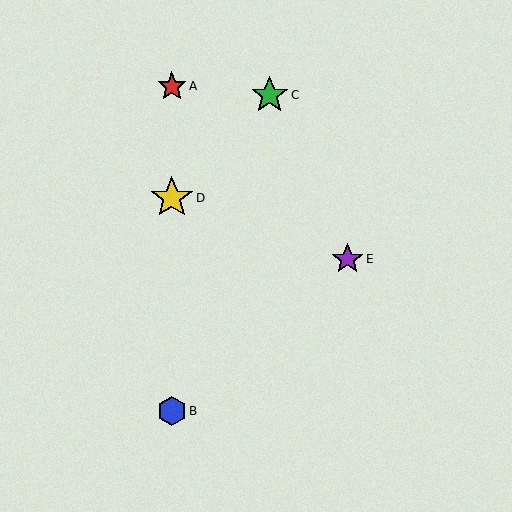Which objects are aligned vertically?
Objects A, B, D are aligned vertically.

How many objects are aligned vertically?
3 objects (A, B, D) are aligned vertically.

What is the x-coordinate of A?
Object A is at x≈172.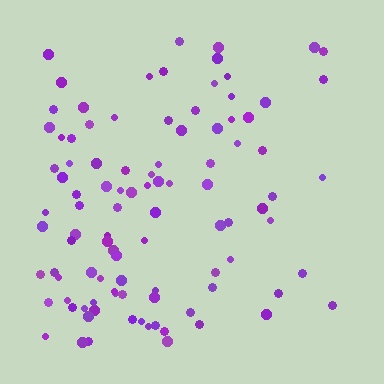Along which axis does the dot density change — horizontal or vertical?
Horizontal.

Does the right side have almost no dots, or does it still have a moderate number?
Still a moderate number, just noticeably fewer than the left.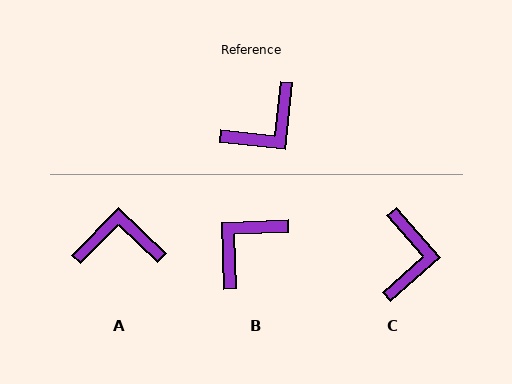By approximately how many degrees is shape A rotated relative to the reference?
Approximately 142 degrees counter-clockwise.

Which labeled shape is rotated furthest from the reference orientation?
B, about 172 degrees away.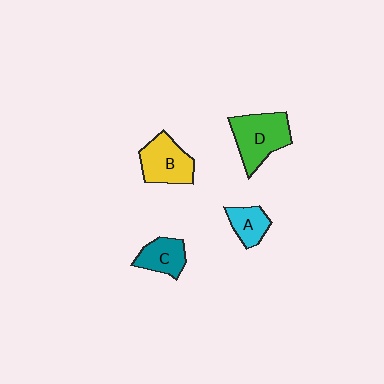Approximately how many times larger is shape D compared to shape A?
Approximately 1.9 times.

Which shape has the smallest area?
Shape A (cyan).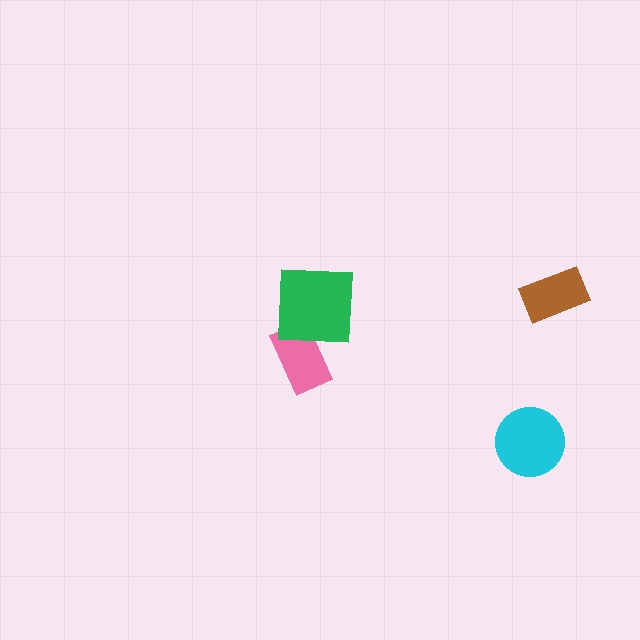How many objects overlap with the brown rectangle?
0 objects overlap with the brown rectangle.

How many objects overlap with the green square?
1 object overlaps with the green square.